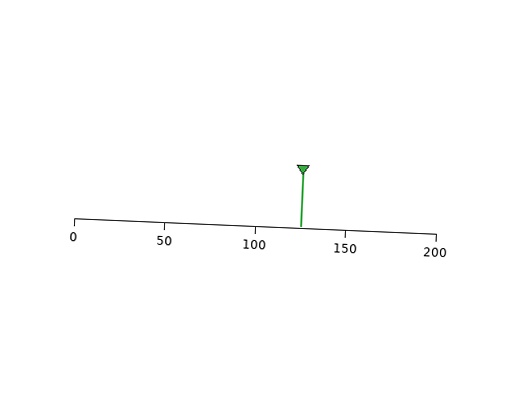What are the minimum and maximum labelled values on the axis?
The axis runs from 0 to 200.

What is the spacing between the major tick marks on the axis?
The major ticks are spaced 50 apart.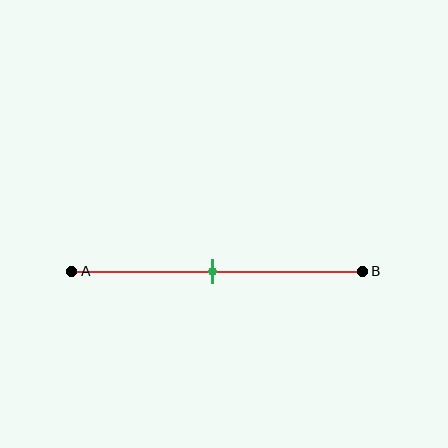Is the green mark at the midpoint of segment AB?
Yes, the mark is approximately at the midpoint.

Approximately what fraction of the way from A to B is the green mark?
The green mark is approximately 50% of the way from A to B.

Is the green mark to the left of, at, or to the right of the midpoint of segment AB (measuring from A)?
The green mark is approximately at the midpoint of segment AB.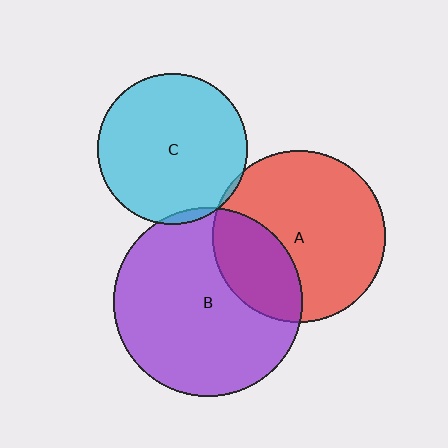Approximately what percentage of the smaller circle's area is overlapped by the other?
Approximately 30%.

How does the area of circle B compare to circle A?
Approximately 1.2 times.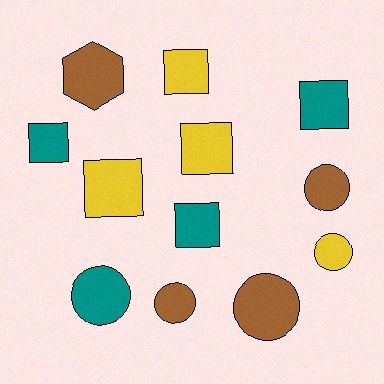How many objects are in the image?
There are 12 objects.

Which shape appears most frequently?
Square, with 6 objects.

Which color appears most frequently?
Teal, with 4 objects.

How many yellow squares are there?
There are 3 yellow squares.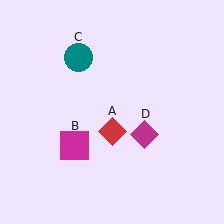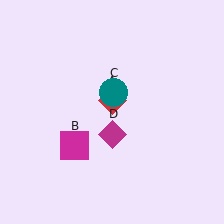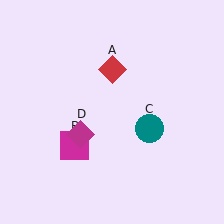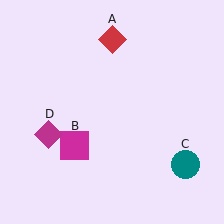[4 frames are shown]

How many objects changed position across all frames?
3 objects changed position: red diamond (object A), teal circle (object C), magenta diamond (object D).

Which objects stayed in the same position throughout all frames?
Magenta square (object B) remained stationary.